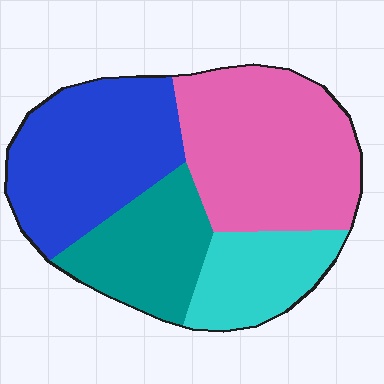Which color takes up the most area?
Pink, at roughly 35%.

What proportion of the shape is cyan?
Cyan takes up about one sixth (1/6) of the shape.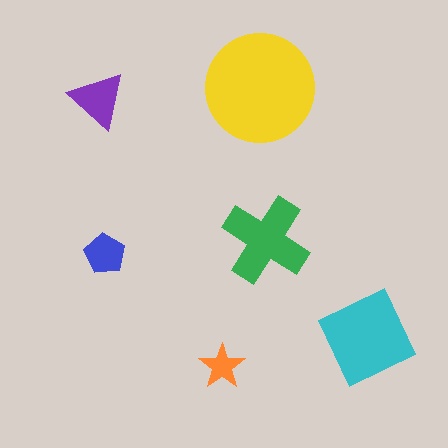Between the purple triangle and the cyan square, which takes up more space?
The cyan square.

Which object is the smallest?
The orange star.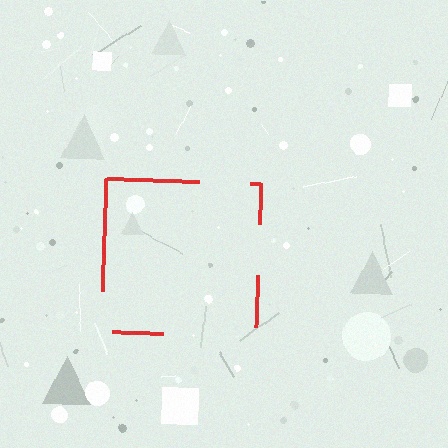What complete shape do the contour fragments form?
The contour fragments form a square.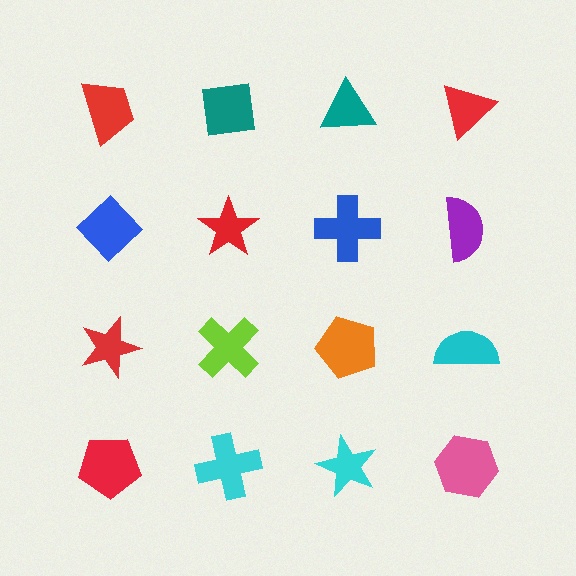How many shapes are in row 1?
4 shapes.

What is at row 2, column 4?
A purple semicircle.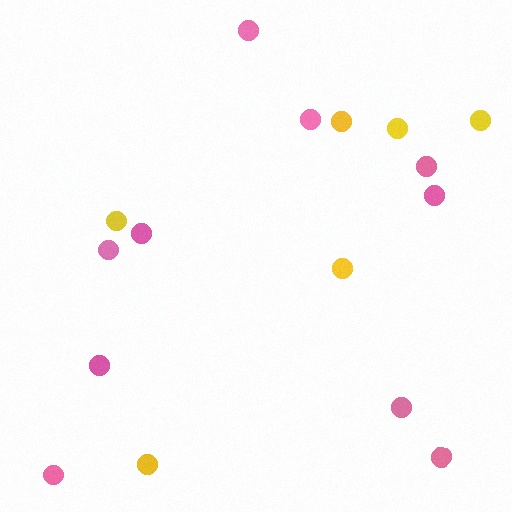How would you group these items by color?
There are 2 groups: one group of yellow circles (6) and one group of pink circles (10).